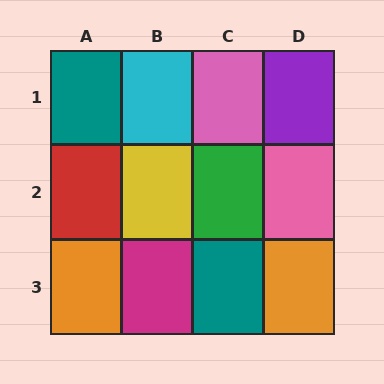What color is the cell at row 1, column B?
Cyan.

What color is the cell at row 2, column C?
Green.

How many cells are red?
1 cell is red.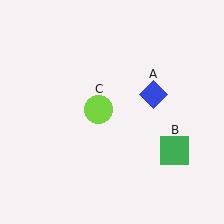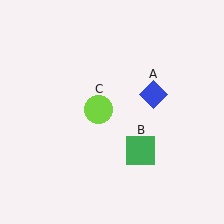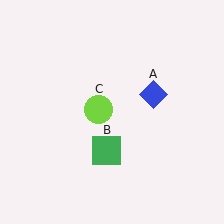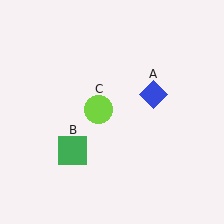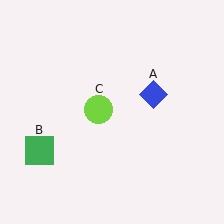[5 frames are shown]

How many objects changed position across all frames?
1 object changed position: green square (object B).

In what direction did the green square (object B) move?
The green square (object B) moved left.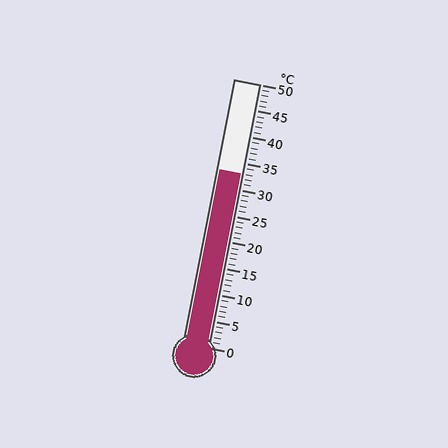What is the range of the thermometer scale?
The thermometer scale ranges from 0°C to 50°C.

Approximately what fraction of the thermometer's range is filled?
The thermometer is filled to approximately 65% of its range.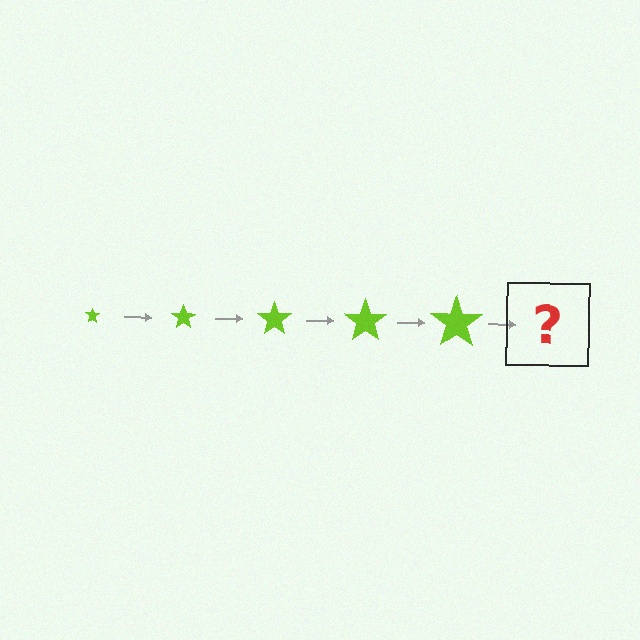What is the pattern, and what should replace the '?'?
The pattern is that the star gets progressively larger each step. The '?' should be a lime star, larger than the previous one.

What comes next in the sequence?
The next element should be a lime star, larger than the previous one.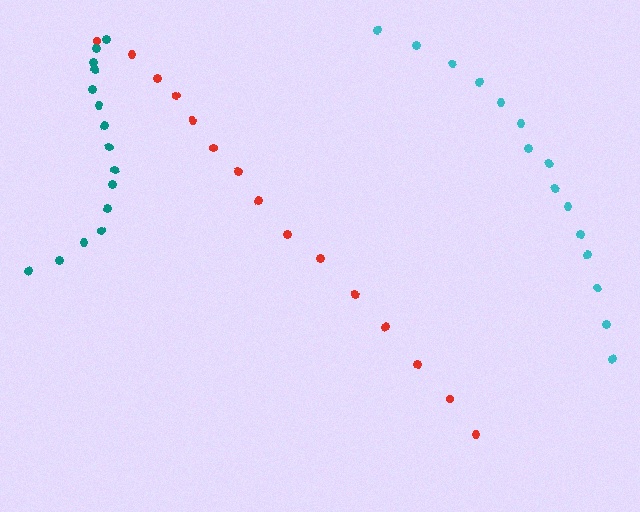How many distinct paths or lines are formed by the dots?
There are 3 distinct paths.